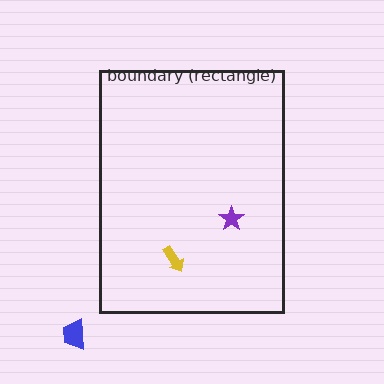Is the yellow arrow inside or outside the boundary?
Inside.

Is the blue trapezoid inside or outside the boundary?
Outside.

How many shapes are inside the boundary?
2 inside, 1 outside.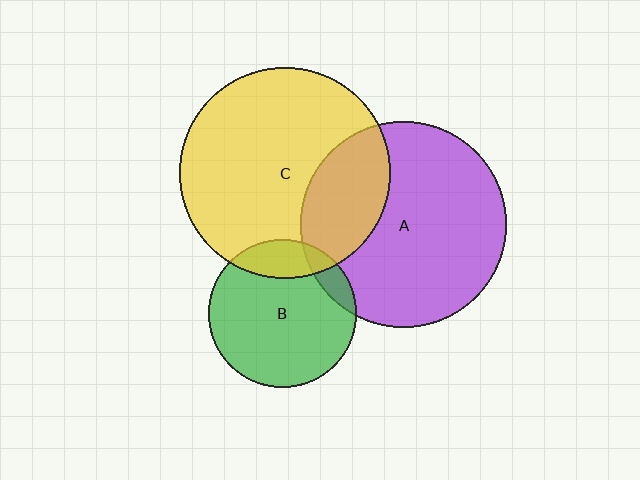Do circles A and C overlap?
Yes.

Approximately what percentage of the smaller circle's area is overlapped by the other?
Approximately 25%.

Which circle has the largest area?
Circle C (yellow).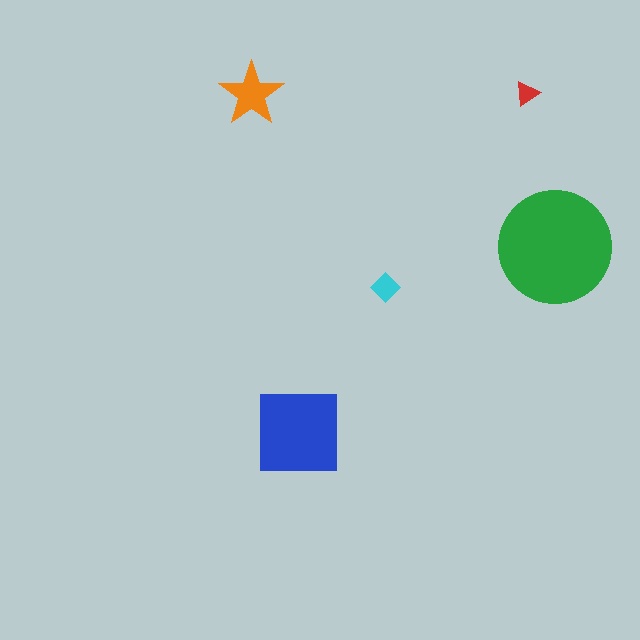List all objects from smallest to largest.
The red triangle, the cyan diamond, the orange star, the blue square, the green circle.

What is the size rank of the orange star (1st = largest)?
3rd.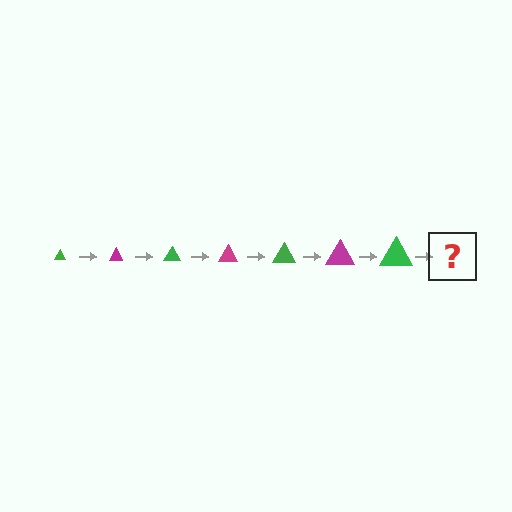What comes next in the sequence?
The next element should be a magenta triangle, larger than the previous one.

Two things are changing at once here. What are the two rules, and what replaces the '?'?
The two rules are that the triangle grows larger each step and the color cycles through green and magenta. The '?' should be a magenta triangle, larger than the previous one.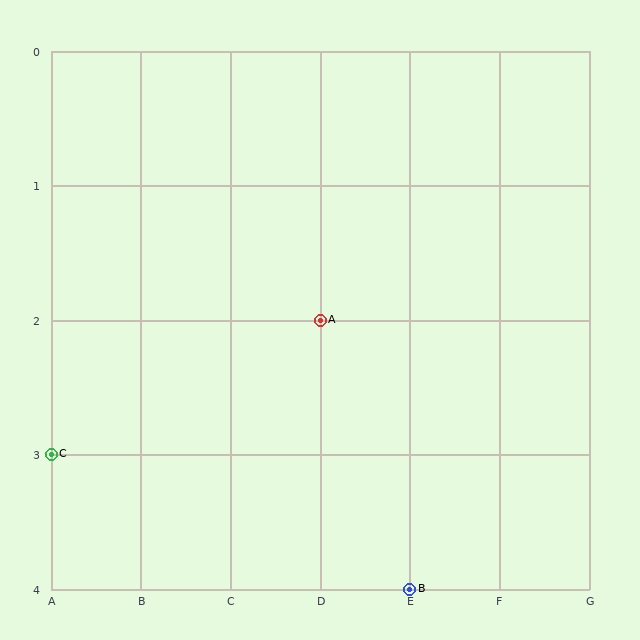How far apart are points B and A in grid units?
Points B and A are 1 column and 2 rows apart (about 2.2 grid units diagonally).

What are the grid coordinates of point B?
Point B is at grid coordinates (E, 4).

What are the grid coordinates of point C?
Point C is at grid coordinates (A, 3).